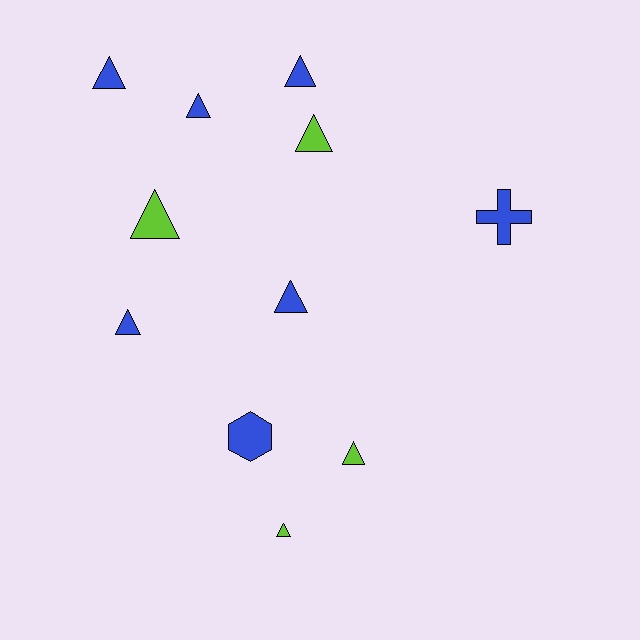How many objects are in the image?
There are 11 objects.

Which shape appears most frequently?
Triangle, with 9 objects.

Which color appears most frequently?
Blue, with 7 objects.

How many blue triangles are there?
There are 5 blue triangles.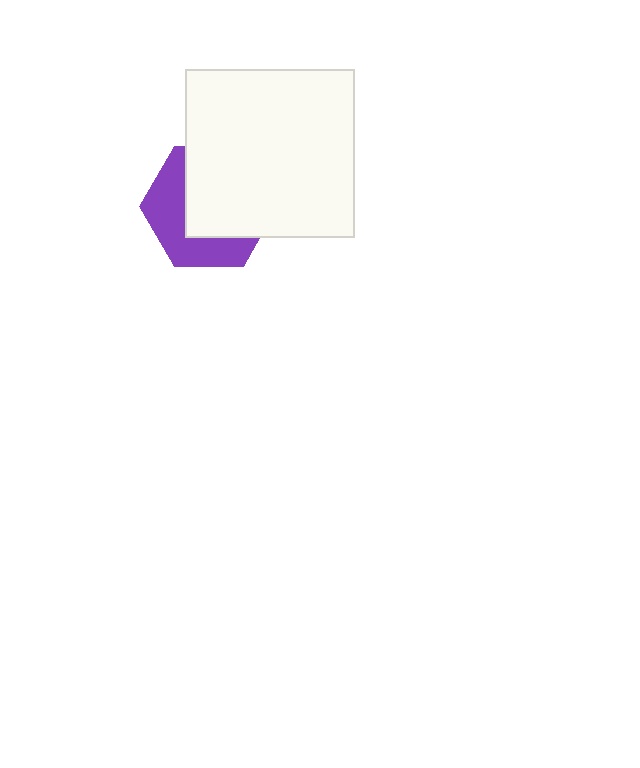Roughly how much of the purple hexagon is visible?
A small part of it is visible (roughly 43%).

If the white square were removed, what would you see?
You would see the complete purple hexagon.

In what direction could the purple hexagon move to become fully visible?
The purple hexagon could move toward the lower-left. That would shift it out from behind the white square entirely.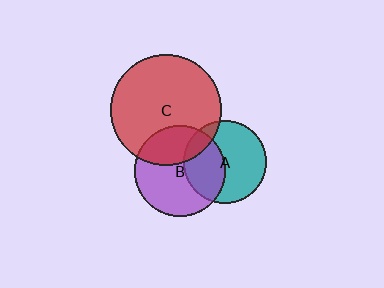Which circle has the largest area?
Circle C (red).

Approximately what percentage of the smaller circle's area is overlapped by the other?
Approximately 10%.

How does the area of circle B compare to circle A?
Approximately 1.2 times.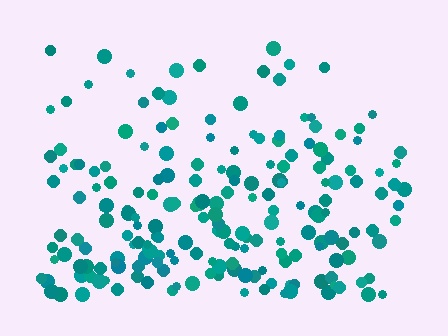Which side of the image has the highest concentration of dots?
The bottom.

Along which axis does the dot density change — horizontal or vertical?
Vertical.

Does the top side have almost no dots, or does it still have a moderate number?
Still a moderate number, just noticeably fewer than the bottom.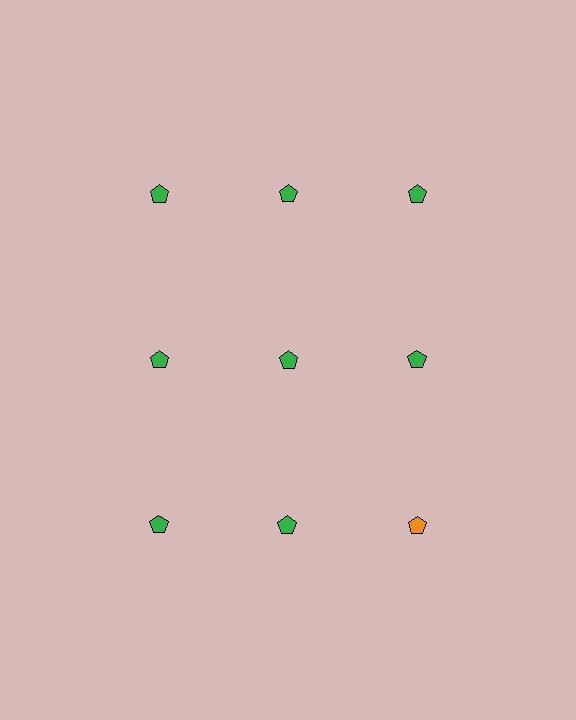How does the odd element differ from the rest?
It has a different color: orange instead of green.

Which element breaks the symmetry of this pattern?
The orange pentagon in the third row, center column breaks the symmetry. All other shapes are green pentagons.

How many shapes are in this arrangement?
There are 9 shapes arranged in a grid pattern.